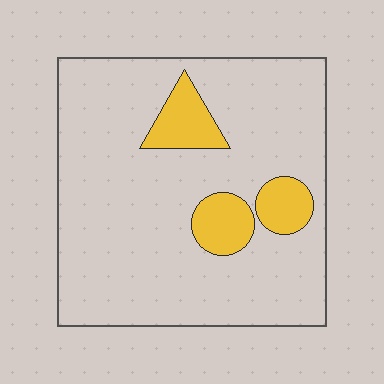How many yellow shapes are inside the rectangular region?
3.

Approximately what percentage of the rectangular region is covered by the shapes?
Approximately 15%.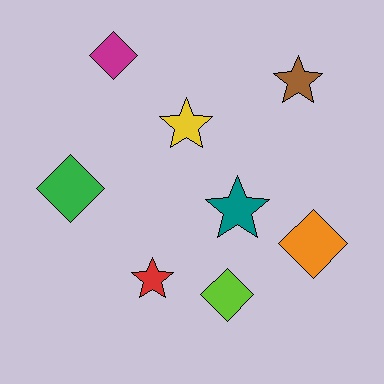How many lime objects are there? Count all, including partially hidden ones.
There is 1 lime object.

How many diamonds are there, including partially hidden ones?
There are 4 diamonds.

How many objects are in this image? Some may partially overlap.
There are 8 objects.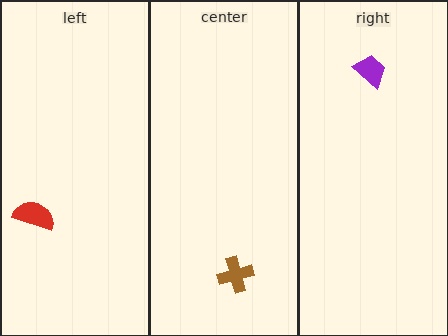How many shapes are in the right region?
1.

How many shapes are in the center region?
1.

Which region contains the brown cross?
The center region.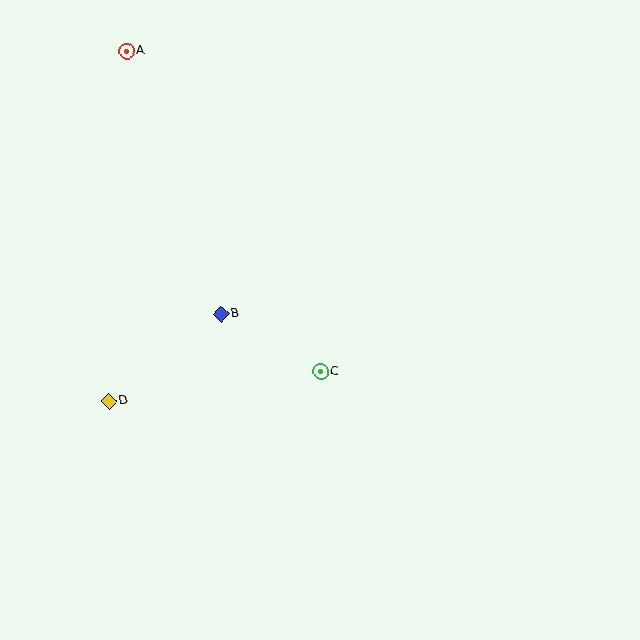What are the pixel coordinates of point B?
Point B is at (221, 314).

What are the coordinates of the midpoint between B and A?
The midpoint between B and A is at (174, 182).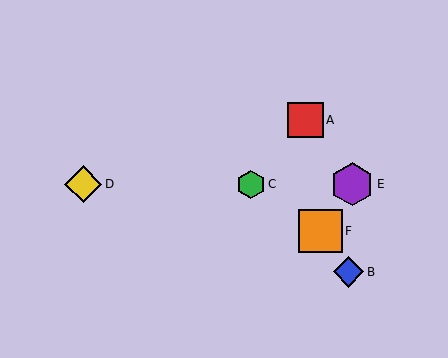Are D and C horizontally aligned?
Yes, both are at y≈184.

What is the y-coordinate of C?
Object C is at y≈184.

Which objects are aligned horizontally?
Objects C, D, E are aligned horizontally.